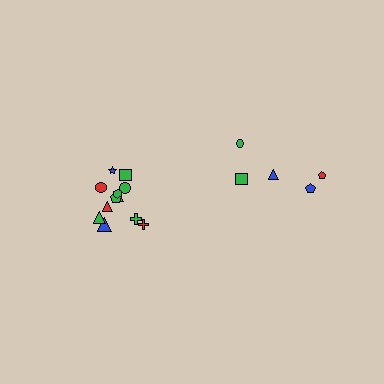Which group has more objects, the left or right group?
The left group.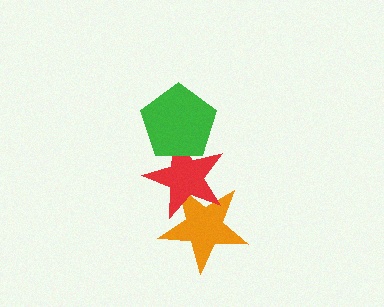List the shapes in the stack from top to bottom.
From top to bottom: the green pentagon, the red star, the orange star.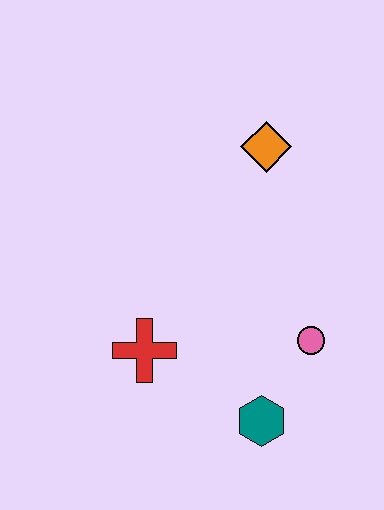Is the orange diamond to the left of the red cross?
No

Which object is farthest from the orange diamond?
The teal hexagon is farthest from the orange diamond.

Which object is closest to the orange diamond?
The pink circle is closest to the orange diamond.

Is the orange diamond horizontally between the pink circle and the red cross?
Yes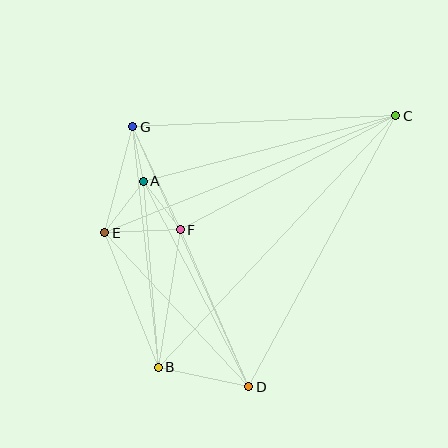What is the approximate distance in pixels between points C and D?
The distance between C and D is approximately 308 pixels.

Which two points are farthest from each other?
Points B and C are farthest from each other.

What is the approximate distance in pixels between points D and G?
The distance between D and G is approximately 285 pixels.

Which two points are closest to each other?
Points A and G are closest to each other.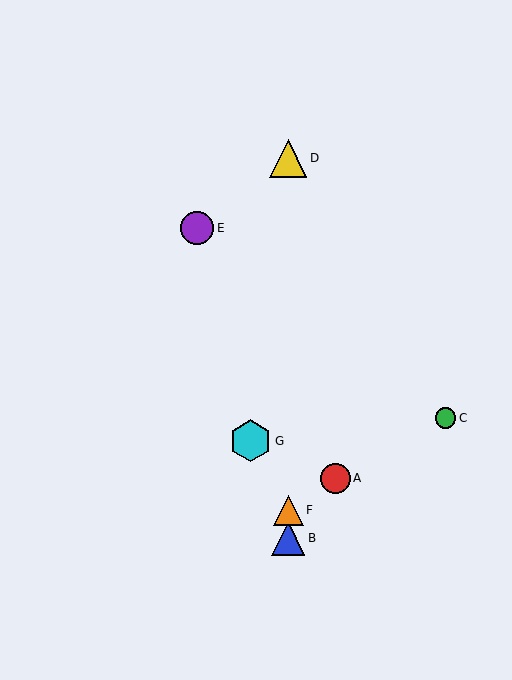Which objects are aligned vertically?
Objects B, D, F are aligned vertically.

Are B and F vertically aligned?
Yes, both are at x≈288.